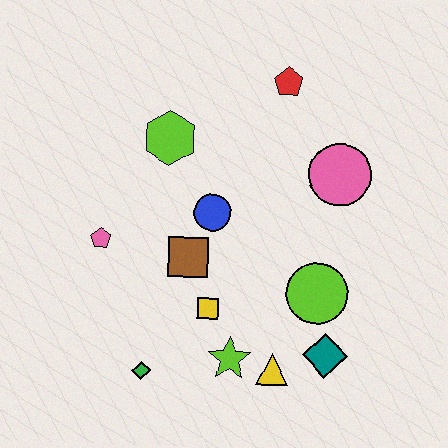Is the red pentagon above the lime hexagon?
Yes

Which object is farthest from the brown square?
The red pentagon is farthest from the brown square.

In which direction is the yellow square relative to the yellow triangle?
The yellow square is to the left of the yellow triangle.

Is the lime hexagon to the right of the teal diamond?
No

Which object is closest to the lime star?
The yellow triangle is closest to the lime star.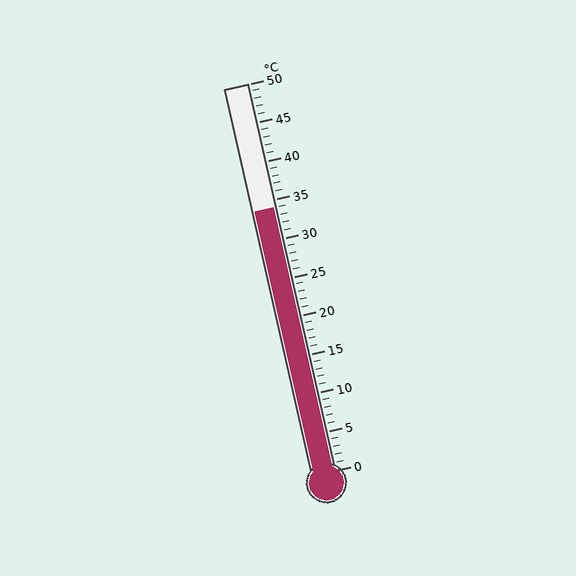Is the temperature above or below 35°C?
The temperature is below 35°C.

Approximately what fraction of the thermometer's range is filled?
The thermometer is filled to approximately 70% of its range.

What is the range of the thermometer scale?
The thermometer scale ranges from 0°C to 50°C.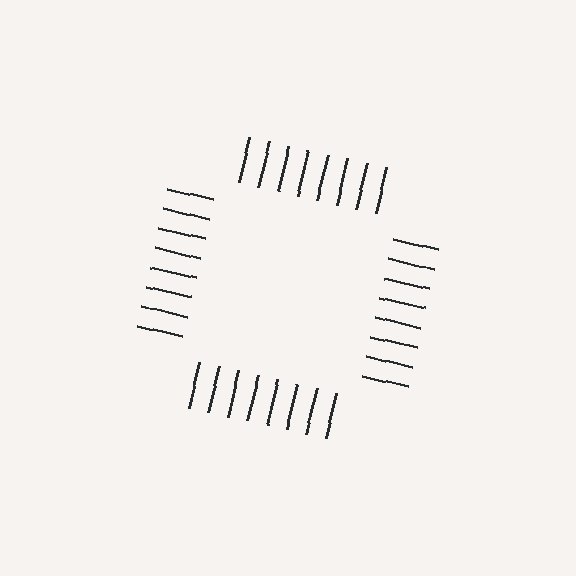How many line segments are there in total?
32 — 8 along each of the 4 edges.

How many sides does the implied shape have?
4 sides — the line-ends trace a square.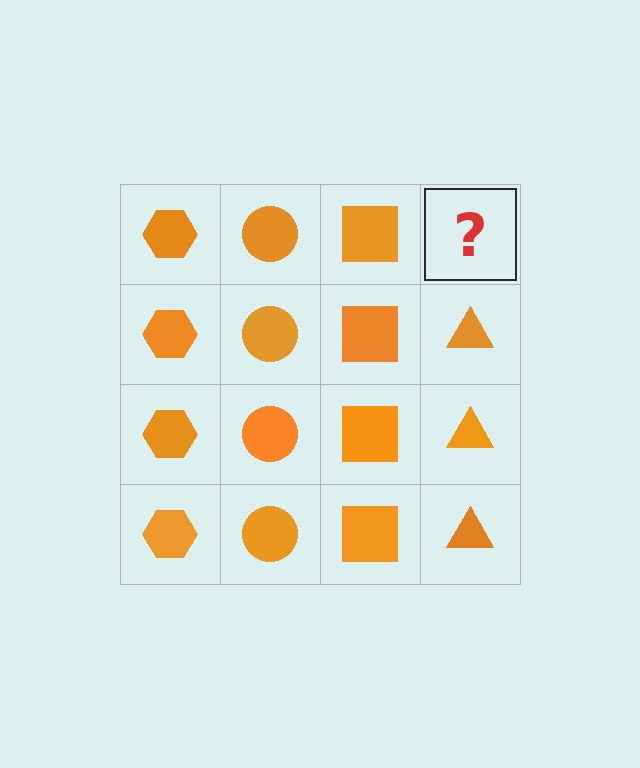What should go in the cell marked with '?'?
The missing cell should contain an orange triangle.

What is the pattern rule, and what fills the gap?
The rule is that each column has a consistent shape. The gap should be filled with an orange triangle.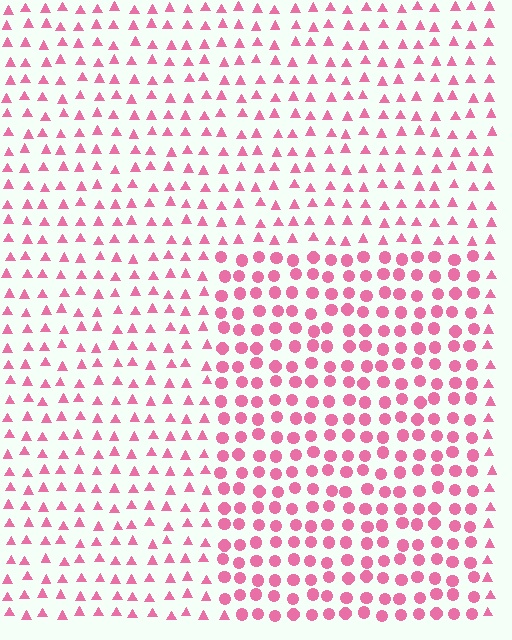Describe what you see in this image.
The image is filled with small pink elements arranged in a uniform grid. A rectangle-shaped region contains circles, while the surrounding area contains triangles. The boundary is defined purely by the change in element shape.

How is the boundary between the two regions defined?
The boundary is defined by a change in element shape: circles inside vs. triangles outside. All elements share the same color and spacing.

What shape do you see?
I see a rectangle.